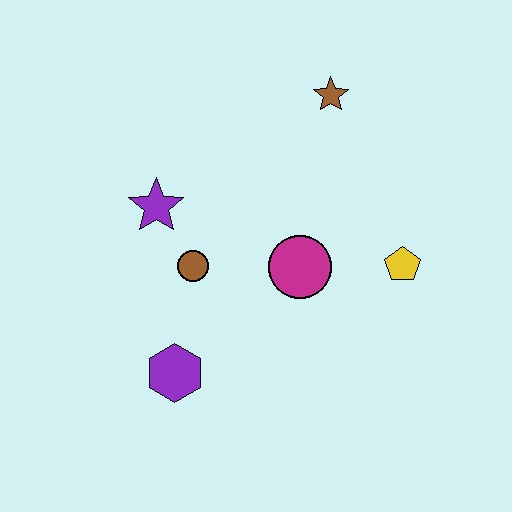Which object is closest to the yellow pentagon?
The magenta circle is closest to the yellow pentagon.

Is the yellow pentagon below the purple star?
Yes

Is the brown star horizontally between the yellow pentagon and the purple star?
Yes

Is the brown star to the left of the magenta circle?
No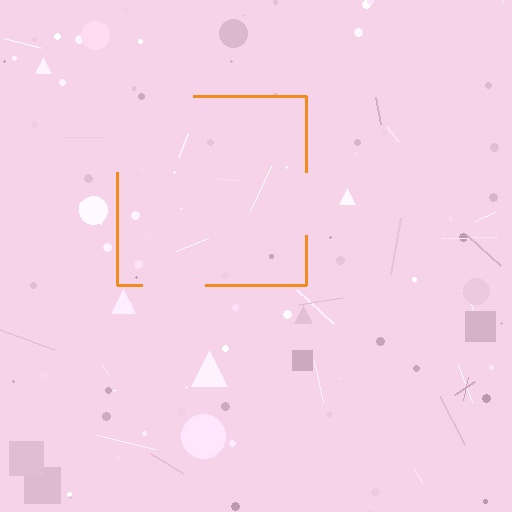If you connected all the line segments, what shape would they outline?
They would outline a square.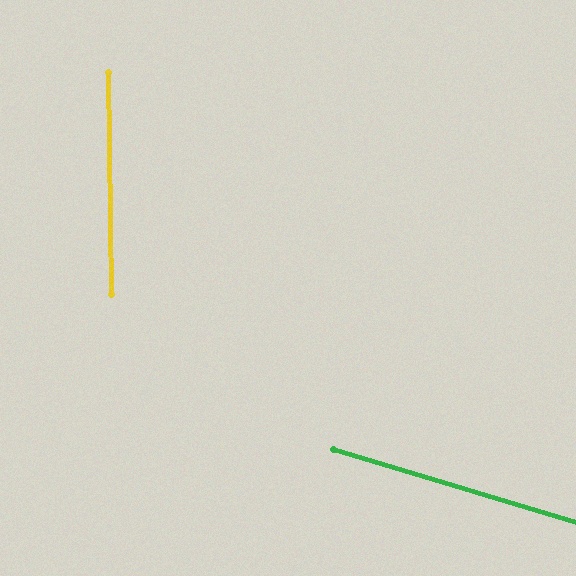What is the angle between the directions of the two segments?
Approximately 73 degrees.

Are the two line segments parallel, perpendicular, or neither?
Neither parallel nor perpendicular — they differ by about 73°.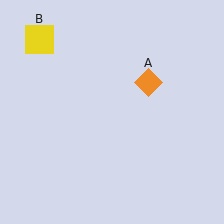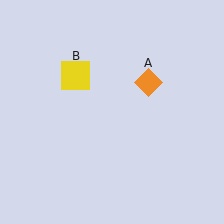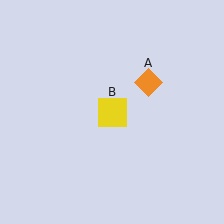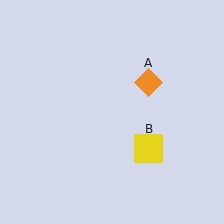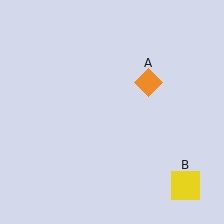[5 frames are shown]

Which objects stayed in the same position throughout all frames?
Orange diamond (object A) remained stationary.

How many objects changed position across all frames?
1 object changed position: yellow square (object B).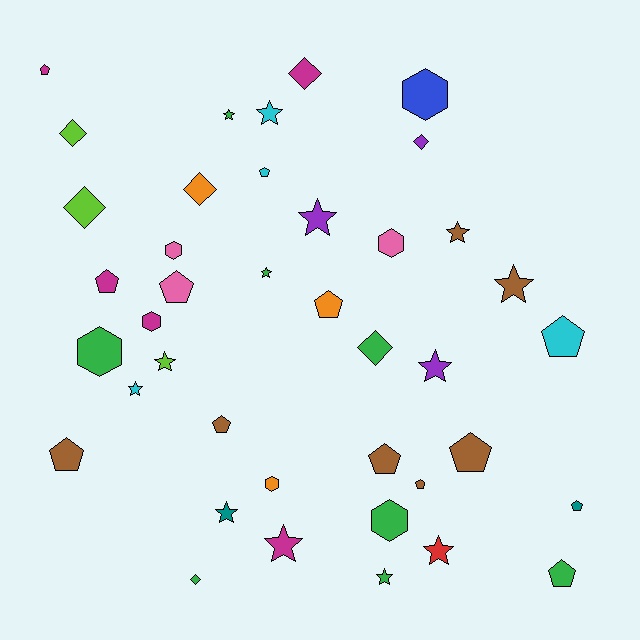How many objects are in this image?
There are 40 objects.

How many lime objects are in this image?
There are 3 lime objects.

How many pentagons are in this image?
There are 13 pentagons.